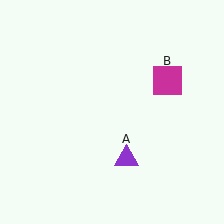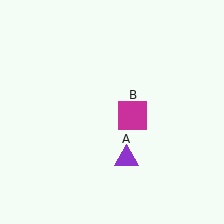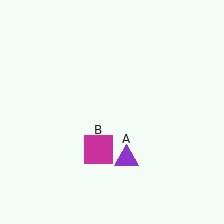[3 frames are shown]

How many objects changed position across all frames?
1 object changed position: magenta square (object B).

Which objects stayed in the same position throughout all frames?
Purple triangle (object A) remained stationary.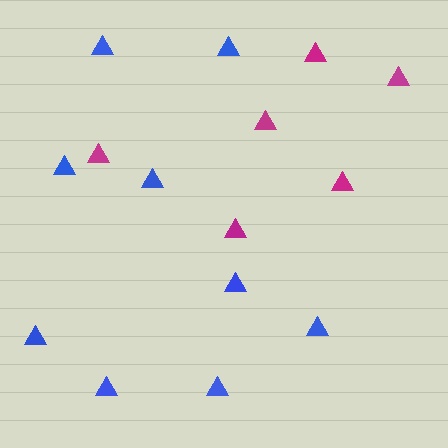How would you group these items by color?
There are 2 groups: one group of magenta triangles (6) and one group of blue triangles (9).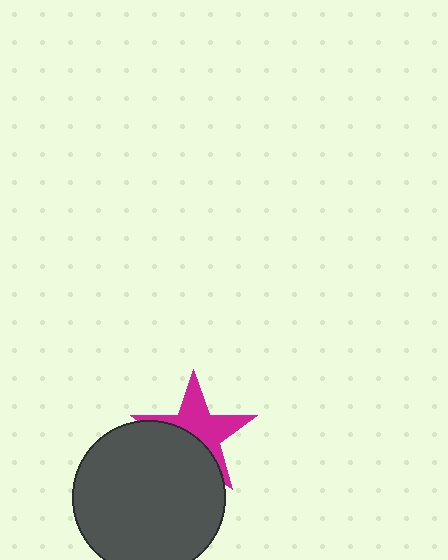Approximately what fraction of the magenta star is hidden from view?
Roughly 46% of the magenta star is hidden behind the dark gray circle.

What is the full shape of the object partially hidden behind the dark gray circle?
The partially hidden object is a magenta star.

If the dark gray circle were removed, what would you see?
You would see the complete magenta star.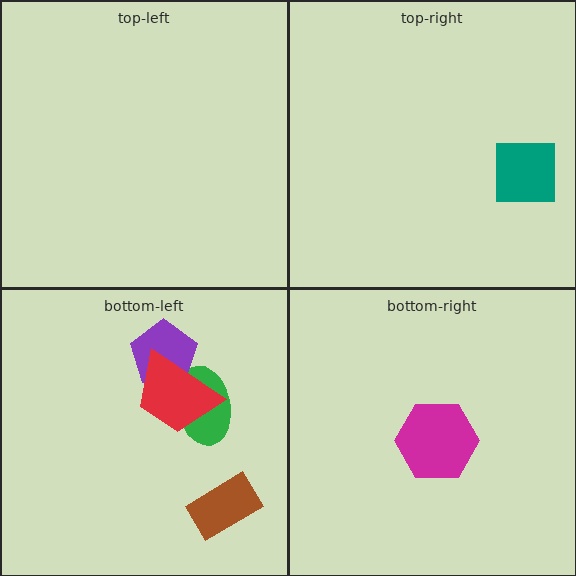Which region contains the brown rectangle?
The bottom-left region.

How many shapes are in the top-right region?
1.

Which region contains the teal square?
The top-right region.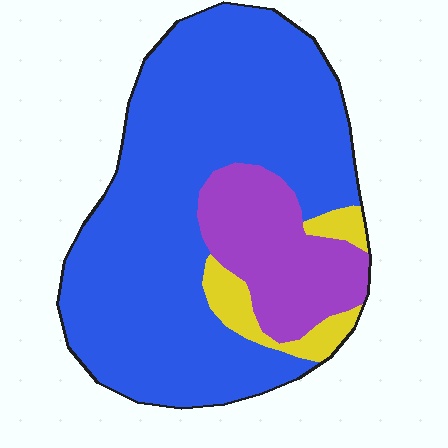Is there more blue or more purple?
Blue.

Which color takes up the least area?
Yellow, at roughly 5%.